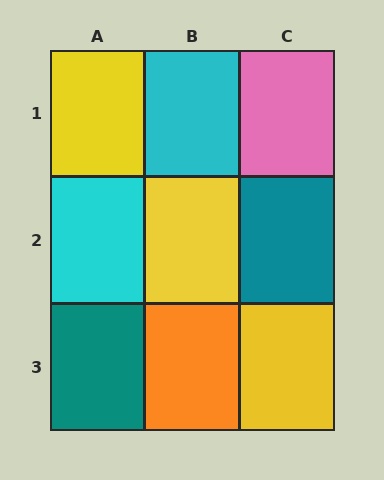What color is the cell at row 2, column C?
Teal.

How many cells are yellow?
3 cells are yellow.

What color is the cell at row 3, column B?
Orange.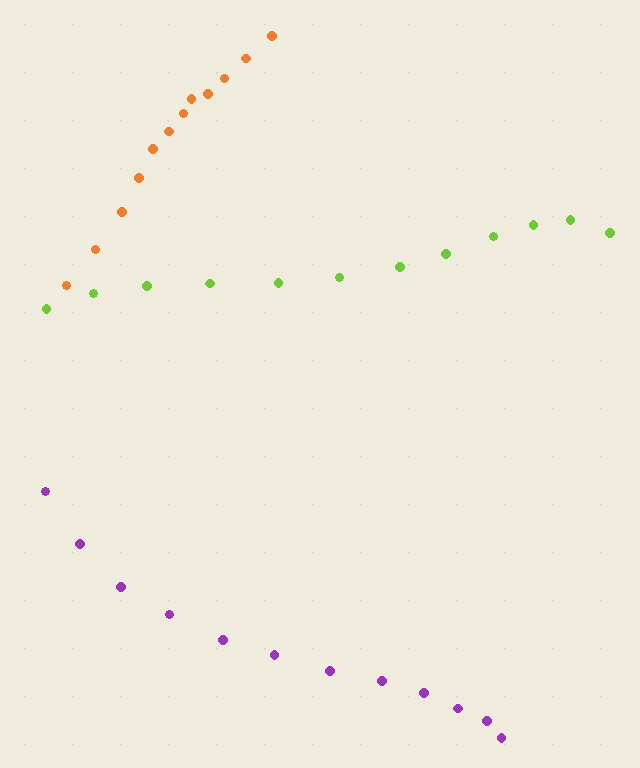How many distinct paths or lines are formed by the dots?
There are 3 distinct paths.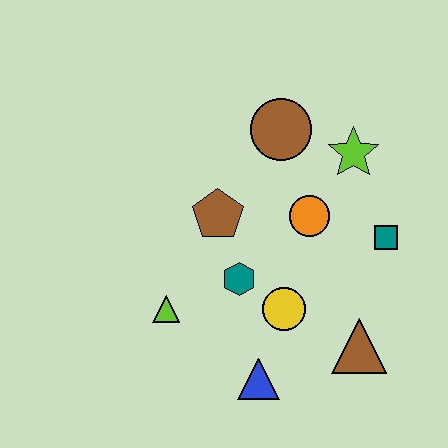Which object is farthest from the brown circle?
The blue triangle is farthest from the brown circle.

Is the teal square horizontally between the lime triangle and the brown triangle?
No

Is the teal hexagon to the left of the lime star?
Yes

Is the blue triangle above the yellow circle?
No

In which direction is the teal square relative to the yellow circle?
The teal square is to the right of the yellow circle.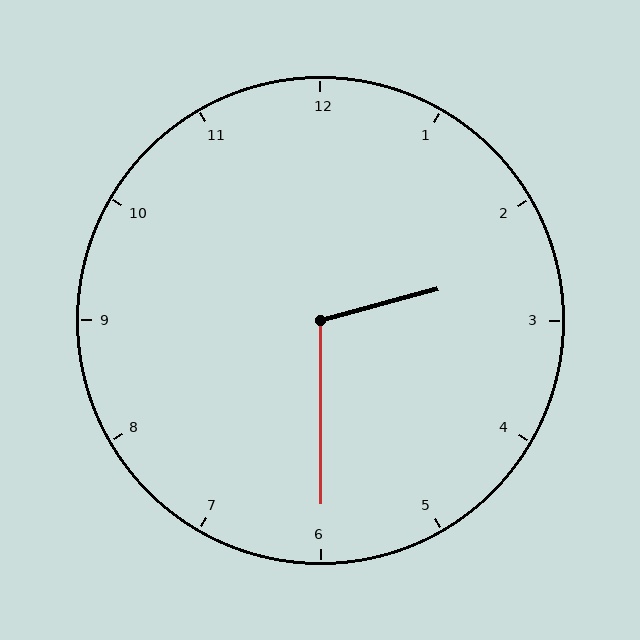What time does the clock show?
2:30.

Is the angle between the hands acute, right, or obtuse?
It is obtuse.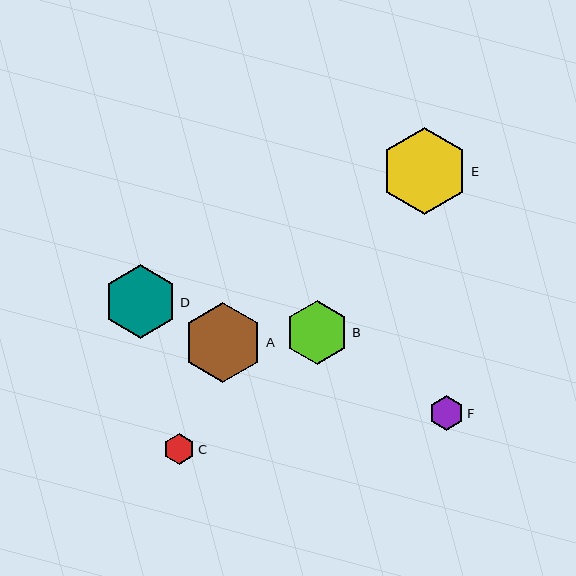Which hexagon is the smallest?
Hexagon C is the smallest with a size of approximately 31 pixels.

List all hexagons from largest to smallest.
From largest to smallest: E, A, D, B, F, C.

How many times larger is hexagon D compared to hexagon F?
Hexagon D is approximately 2.1 times the size of hexagon F.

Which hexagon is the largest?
Hexagon E is the largest with a size of approximately 87 pixels.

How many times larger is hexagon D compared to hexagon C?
Hexagon D is approximately 2.4 times the size of hexagon C.